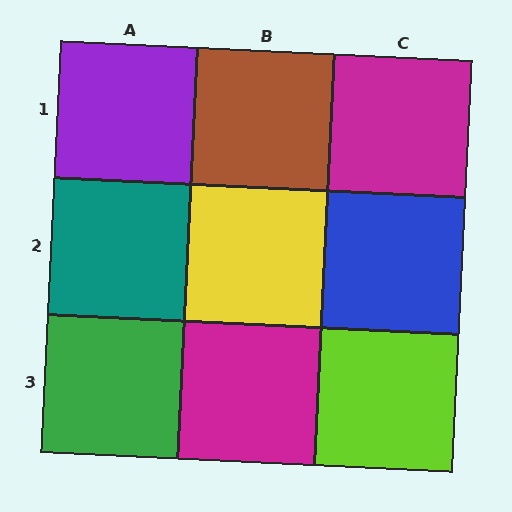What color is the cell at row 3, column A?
Green.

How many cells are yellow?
1 cell is yellow.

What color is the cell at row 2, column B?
Yellow.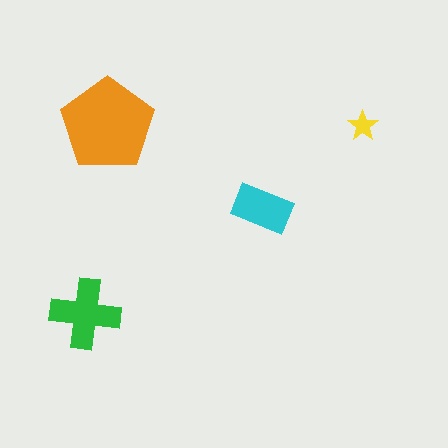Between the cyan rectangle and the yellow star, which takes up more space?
The cyan rectangle.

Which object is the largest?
The orange pentagon.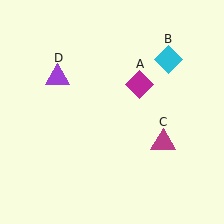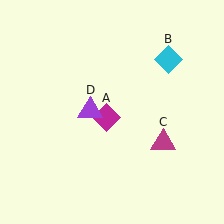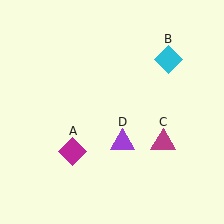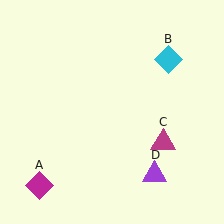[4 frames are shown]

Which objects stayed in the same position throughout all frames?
Cyan diamond (object B) and magenta triangle (object C) remained stationary.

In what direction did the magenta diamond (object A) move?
The magenta diamond (object A) moved down and to the left.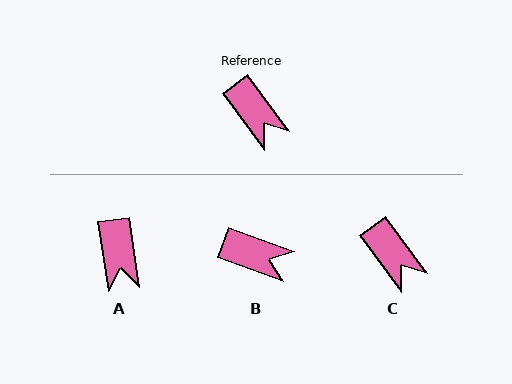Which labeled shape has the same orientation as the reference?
C.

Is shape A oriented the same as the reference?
No, it is off by about 28 degrees.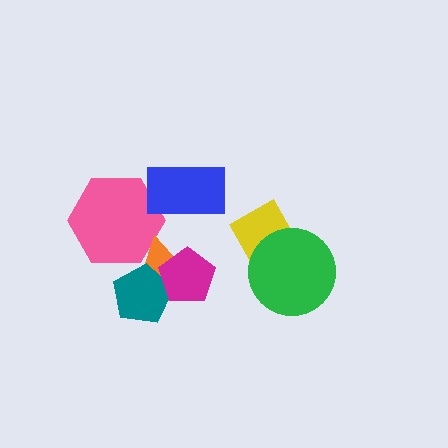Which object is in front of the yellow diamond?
The green circle is in front of the yellow diamond.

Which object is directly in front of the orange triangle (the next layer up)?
The teal pentagon is directly in front of the orange triangle.